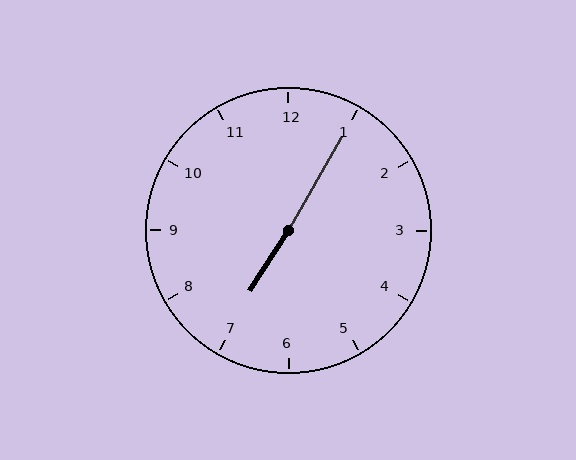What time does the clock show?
7:05.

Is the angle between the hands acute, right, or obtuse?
It is obtuse.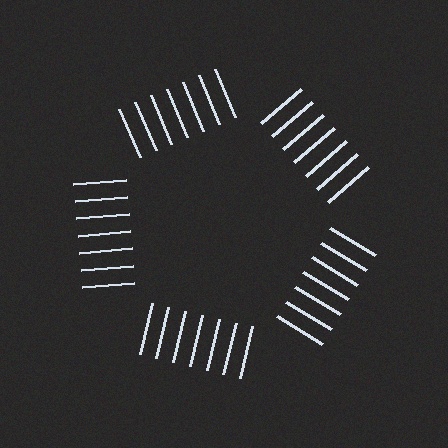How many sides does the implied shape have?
5 sides — the line-ends trace a pentagon.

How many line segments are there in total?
35 — 7 along each of the 5 edges.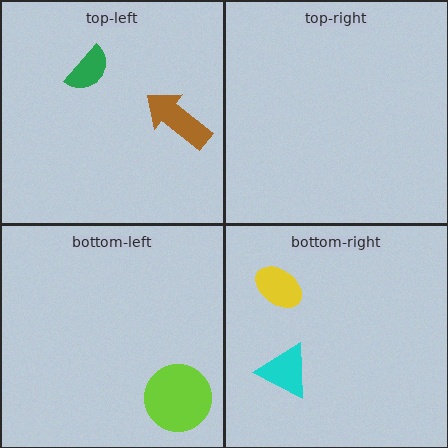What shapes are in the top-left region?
The brown arrow, the green semicircle.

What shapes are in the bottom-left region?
The lime circle.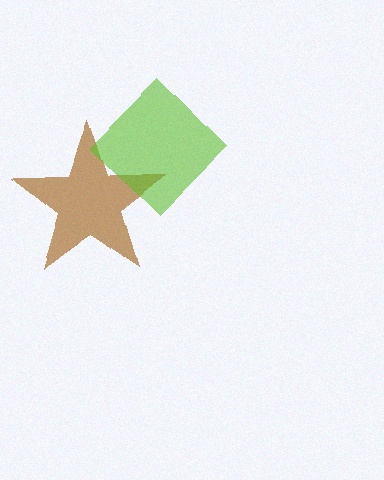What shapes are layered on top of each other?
The layered shapes are: a brown star, a lime diamond.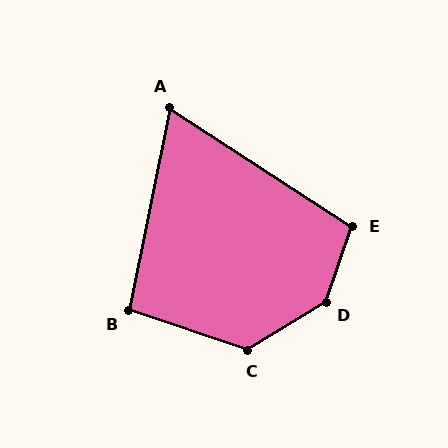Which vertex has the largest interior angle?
D, at approximately 141 degrees.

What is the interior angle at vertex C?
Approximately 130 degrees (obtuse).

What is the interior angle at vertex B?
Approximately 97 degrees (obtuse).